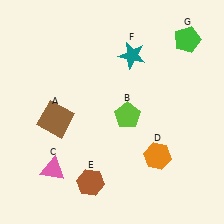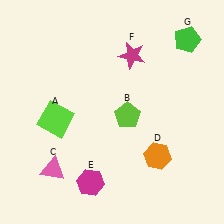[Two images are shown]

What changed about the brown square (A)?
In Image 1, A is brown. In Image 2, it changed to lime.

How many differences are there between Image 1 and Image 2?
There are 3 differences between the two images.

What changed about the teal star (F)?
In Image 1, F is teal. In Image 2, it changed to magenta.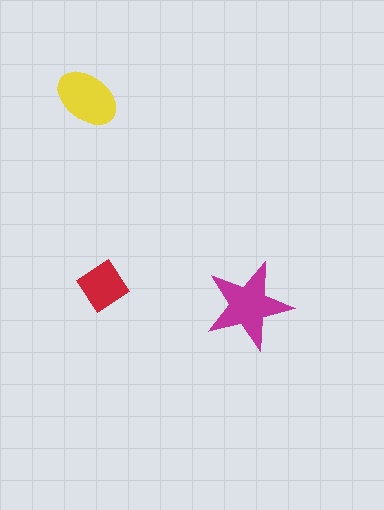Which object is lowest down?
The magenta star is bottommost.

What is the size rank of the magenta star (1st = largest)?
1st.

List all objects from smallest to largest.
The red diamond, the yellow ellipse, the magenta star.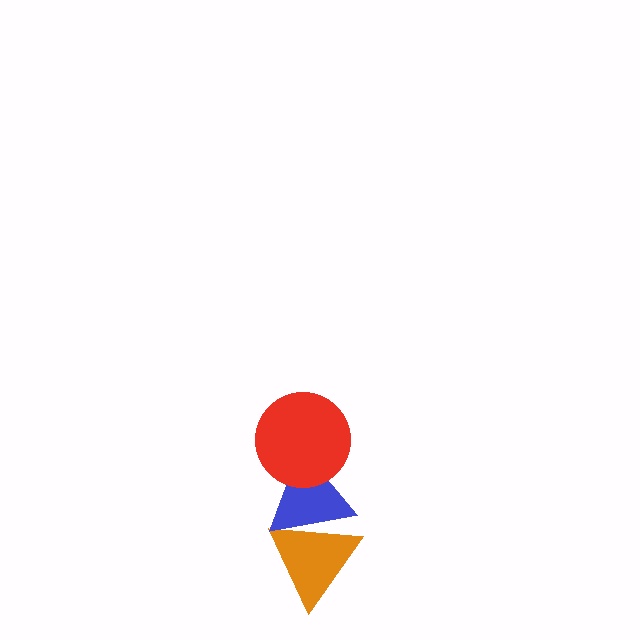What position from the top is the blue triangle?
The blue triangle is 2nd from the top.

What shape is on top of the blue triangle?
The red circle is on top of the blue triangle.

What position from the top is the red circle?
The red circle is 1st from the top.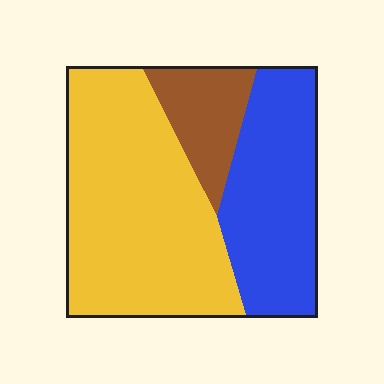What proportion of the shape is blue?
Blue takes up between a quarter and a half of the shape.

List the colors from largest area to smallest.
From largest to smallest: yellow, blue, brown.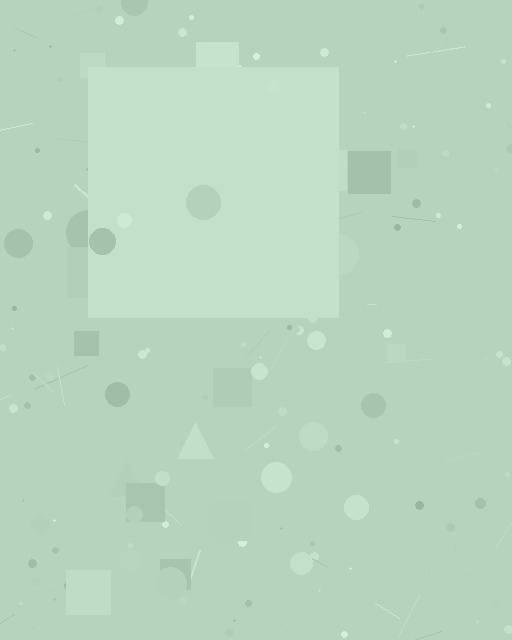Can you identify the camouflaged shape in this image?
The camouflaged shape is a square.